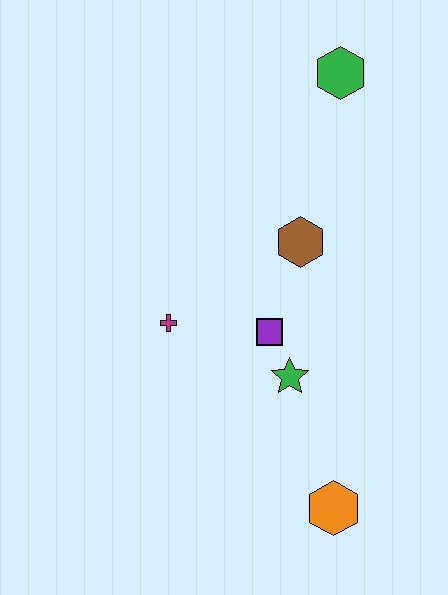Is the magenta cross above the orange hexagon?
Yes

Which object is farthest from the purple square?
The green hexagon is farthest from the purple square.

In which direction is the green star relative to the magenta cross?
The green star is to the right of the magenta cross.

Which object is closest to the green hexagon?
The brown hexagon is closest to the green hexagon.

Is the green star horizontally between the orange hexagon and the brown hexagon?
No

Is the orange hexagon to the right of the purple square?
Yes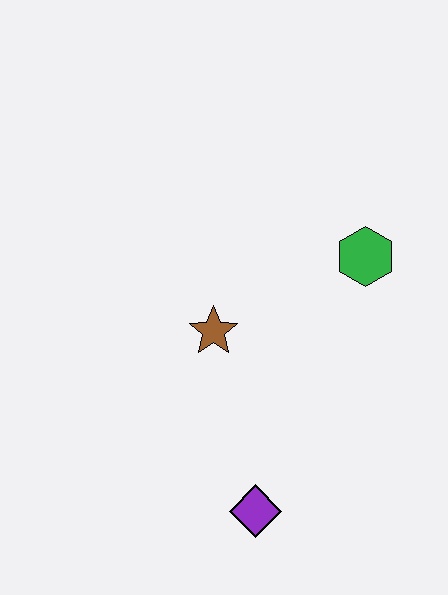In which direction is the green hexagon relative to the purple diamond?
The green hexagon is above the purple diamond.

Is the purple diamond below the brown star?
Yes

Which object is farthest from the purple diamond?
The green hexagon is farthest from the purple diamond.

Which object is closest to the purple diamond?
The brown star is closest to the purple diamond.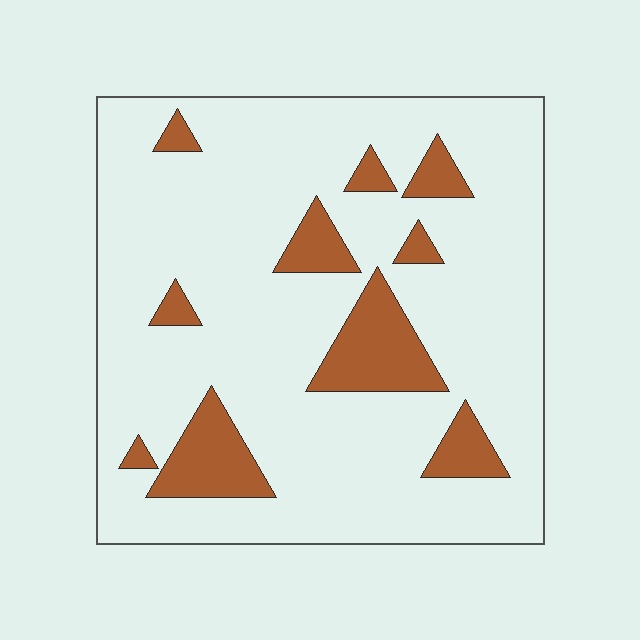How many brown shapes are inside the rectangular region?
10.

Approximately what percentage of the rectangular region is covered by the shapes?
Approximately 15%.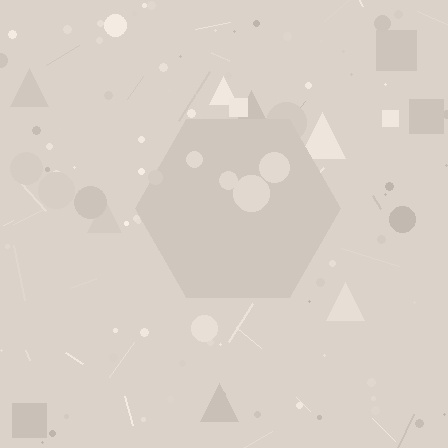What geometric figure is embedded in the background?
A hexagon is embedded in the background.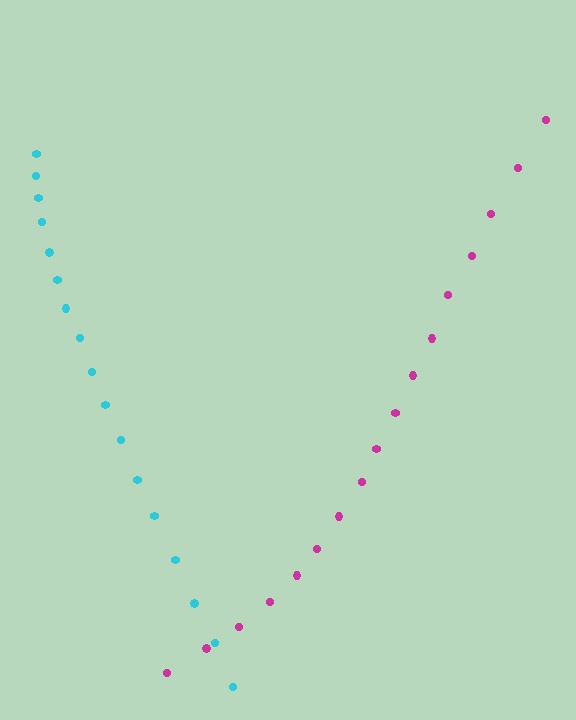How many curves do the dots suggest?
There are 2 distinct paths.